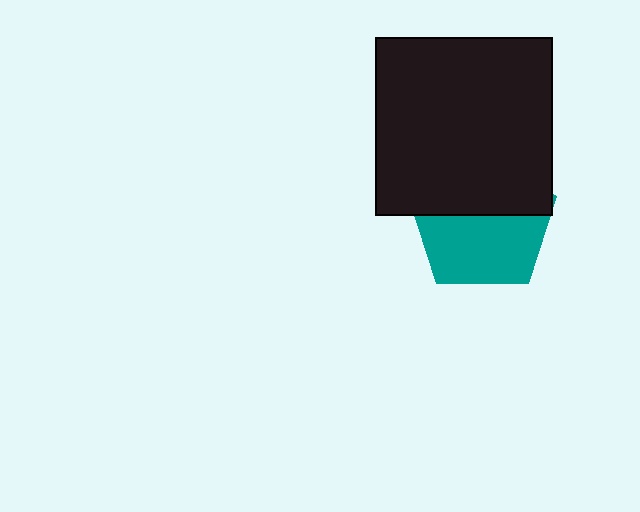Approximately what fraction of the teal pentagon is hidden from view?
Roughly 46% of the teal pentagon is hidden behind the black square.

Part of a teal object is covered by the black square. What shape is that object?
It is a pentagon.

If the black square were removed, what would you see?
You would see the complete teal pentagon.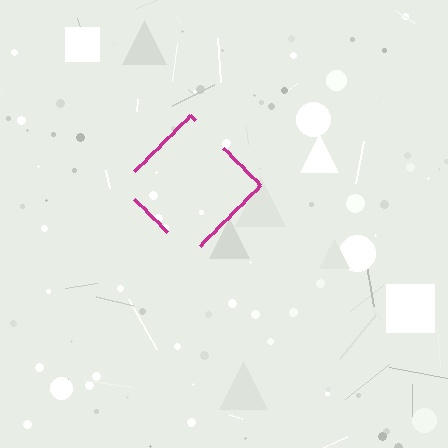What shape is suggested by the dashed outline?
The dashed outline suggests a diamond.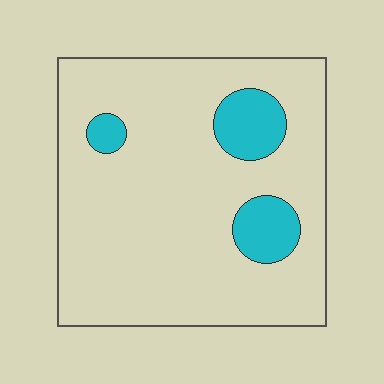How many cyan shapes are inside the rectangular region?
3.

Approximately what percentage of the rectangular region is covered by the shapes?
Approximately 15%.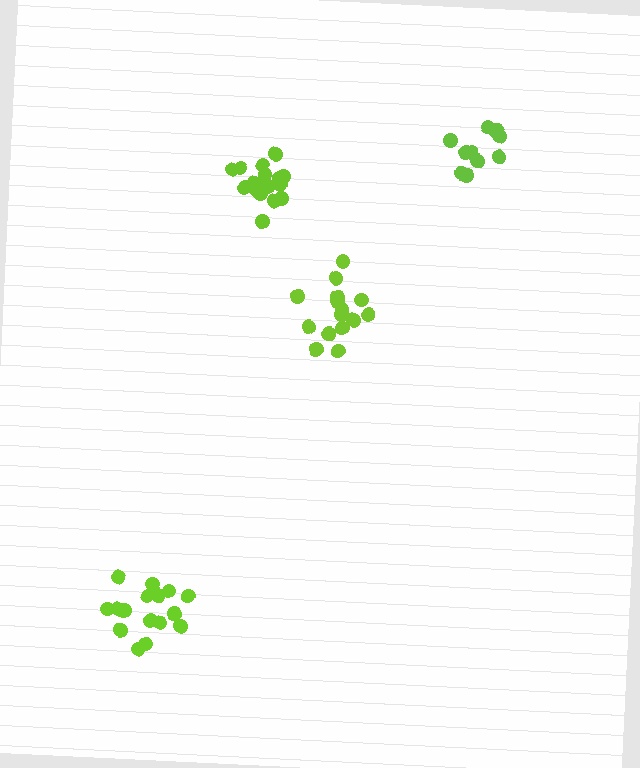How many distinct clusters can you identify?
There are 4 distinct clusters.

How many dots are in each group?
Group 1: 17 dots, Group 2: 15 dots, Group 3: 11 dots, Group 4: 17 dots (60 total).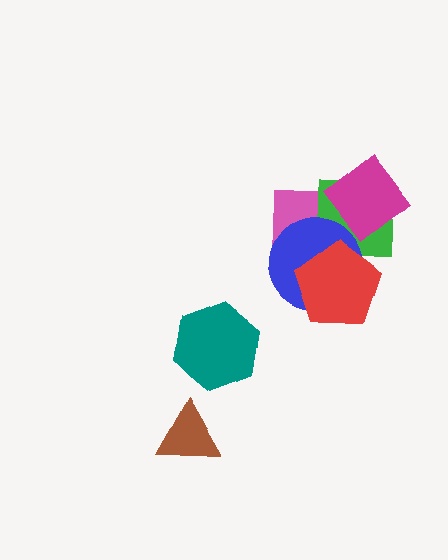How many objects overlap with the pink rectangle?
4 objects overlap with the pink rectangle.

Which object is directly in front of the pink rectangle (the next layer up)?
The green square is directly in front of the pink rectangle.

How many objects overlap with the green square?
4 objects overlap with the green square.